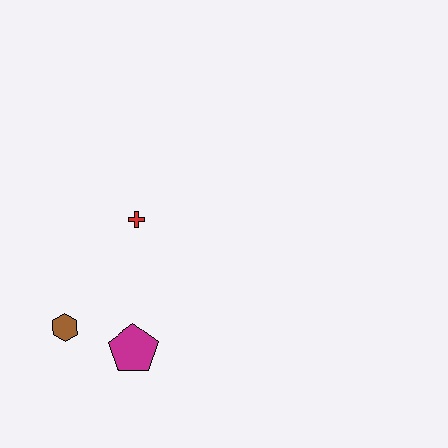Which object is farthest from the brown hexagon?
The red cross is farthest from the brown hexagon.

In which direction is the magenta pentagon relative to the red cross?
The magenta pentagon is below the red cross.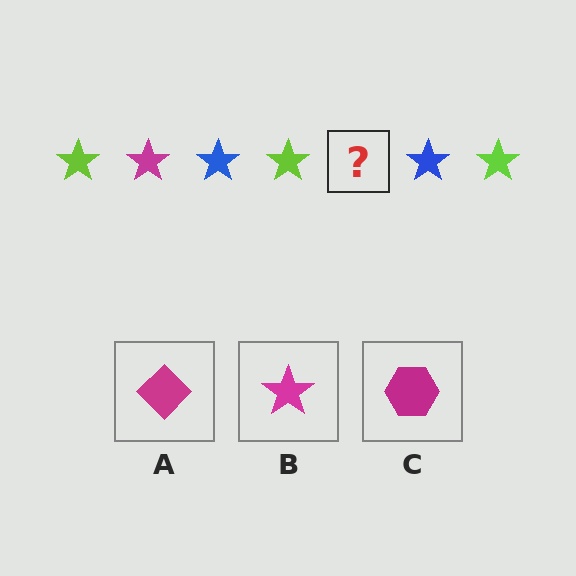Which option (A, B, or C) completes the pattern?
B.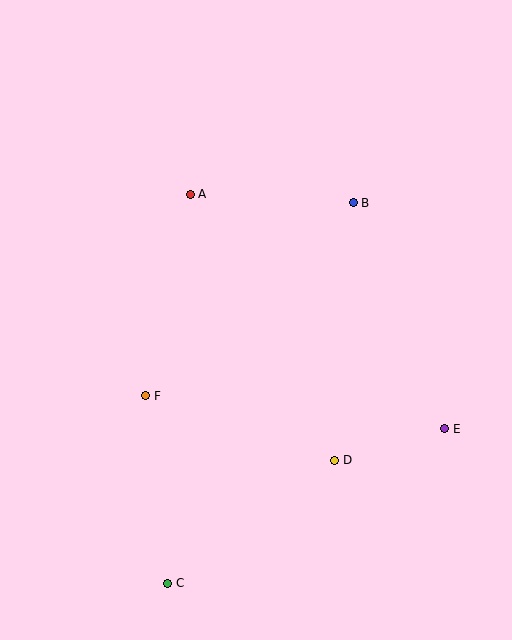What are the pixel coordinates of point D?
Point D is at (335, 460).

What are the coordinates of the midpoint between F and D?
The midpoint between F and D is at (240, 428).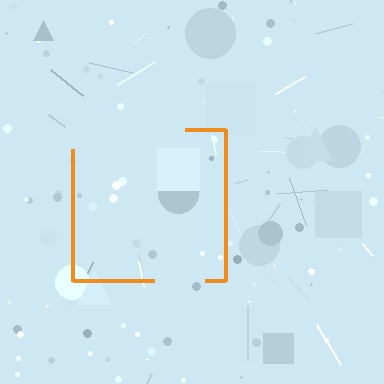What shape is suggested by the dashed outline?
The dashed outline suggests a square.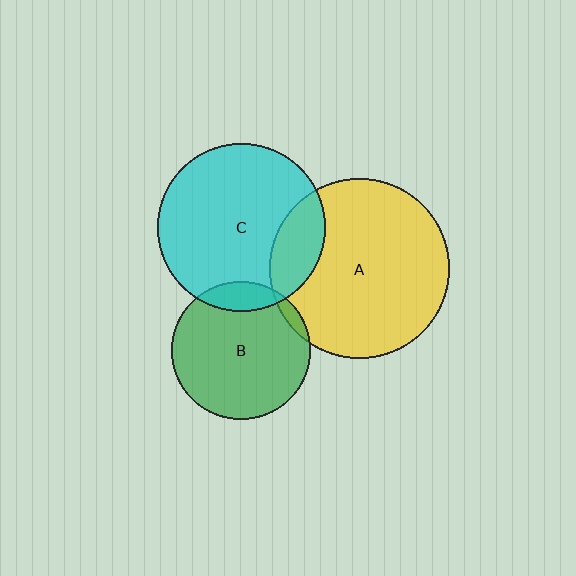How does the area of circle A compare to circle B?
Approximately 1.7 times.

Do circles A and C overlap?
Yes.